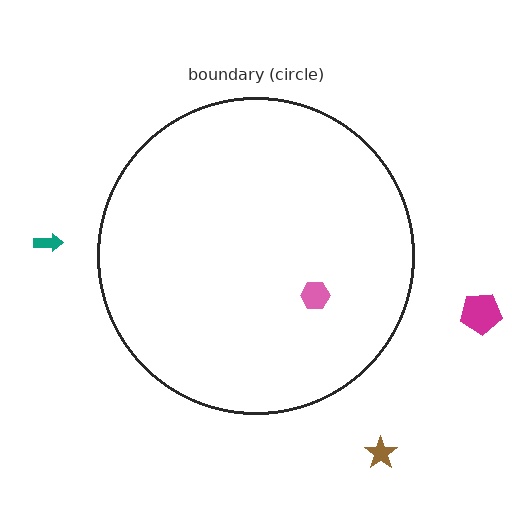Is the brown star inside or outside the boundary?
Outside.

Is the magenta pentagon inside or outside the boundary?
Outside.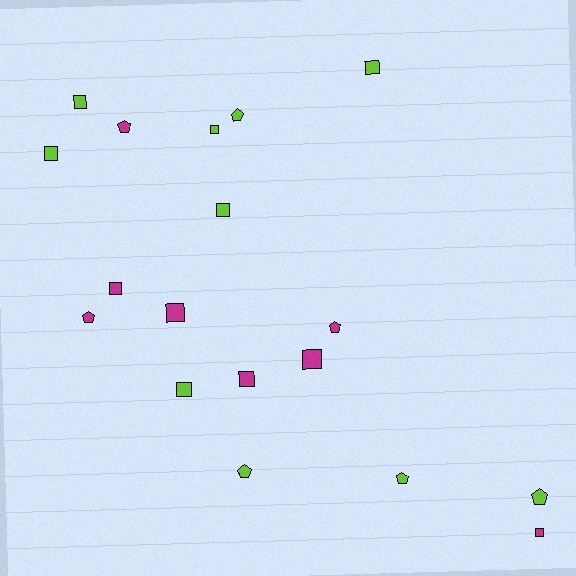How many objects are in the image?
There are 18 objects.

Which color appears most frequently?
Lime, with 10 objects.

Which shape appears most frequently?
Square, with 11 objects.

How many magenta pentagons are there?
There are 3 magenta pentagons.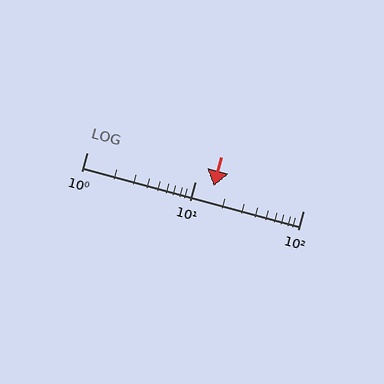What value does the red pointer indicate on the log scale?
The pointer indicates approximately 15.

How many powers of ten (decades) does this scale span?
The scale spans 2 decades, from 1 to 100.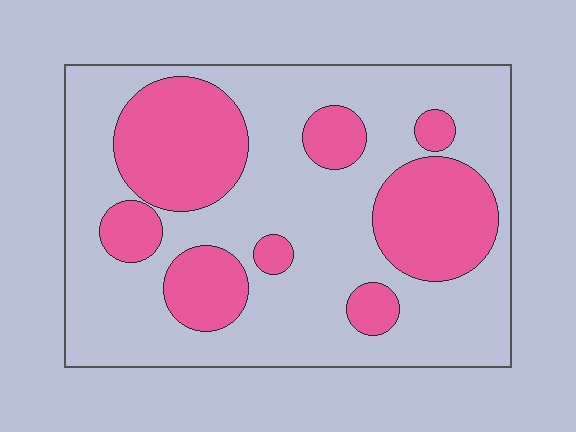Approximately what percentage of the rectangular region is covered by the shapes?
Approximately 35%.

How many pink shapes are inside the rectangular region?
8.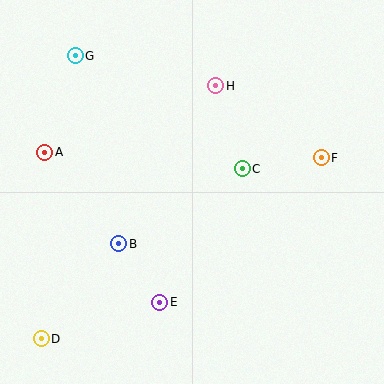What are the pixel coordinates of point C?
Point C is at (242, 169).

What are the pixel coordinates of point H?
Point H is at (216, 86).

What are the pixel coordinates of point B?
Point B is at (119, 244).